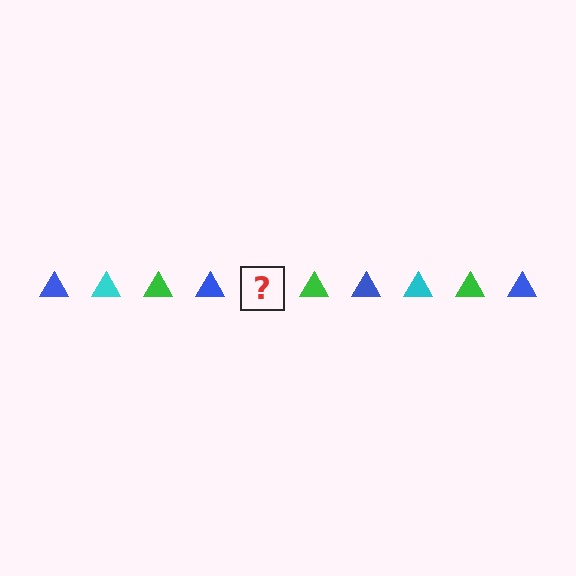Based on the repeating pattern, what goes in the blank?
The blank should be a cyan triangle.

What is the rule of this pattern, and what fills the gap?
The rule is that the pattern cycles through blue, cyan, green triangles. The gap should be filled with a cyan triangle.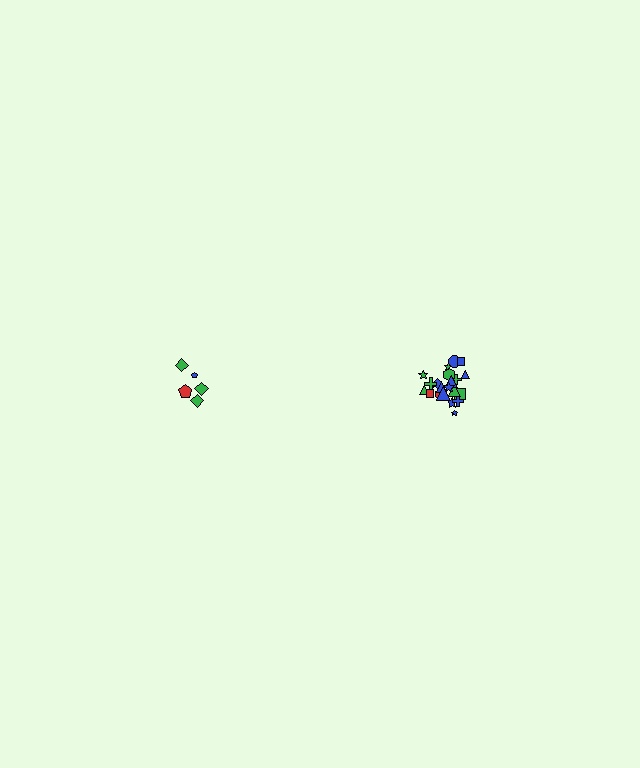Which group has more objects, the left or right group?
The right group.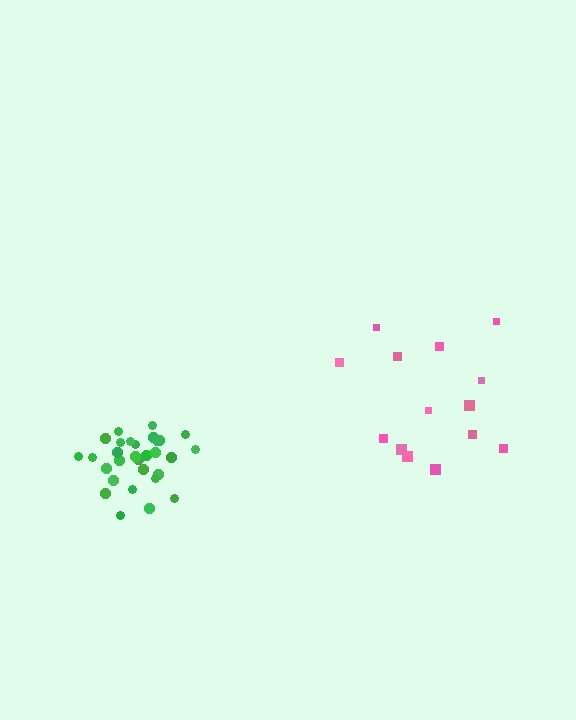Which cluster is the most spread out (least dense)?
Pink.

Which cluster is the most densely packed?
Green.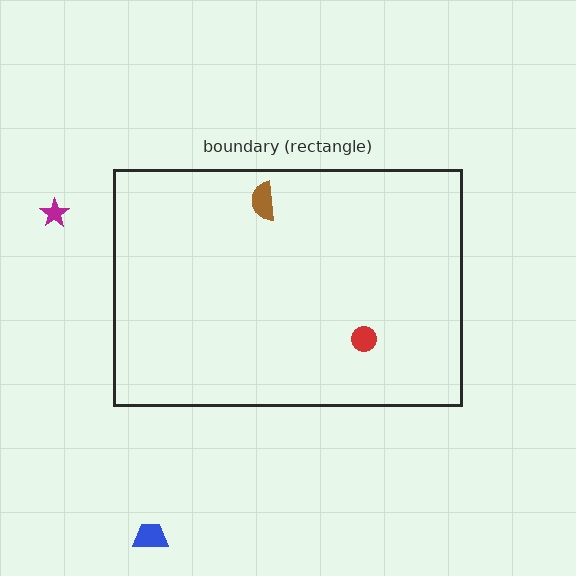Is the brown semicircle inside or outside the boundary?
Inside.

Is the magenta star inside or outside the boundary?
Outside.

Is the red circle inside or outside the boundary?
Inside.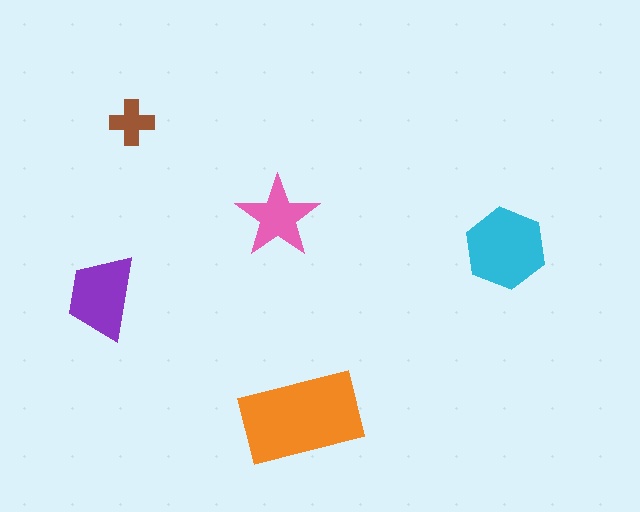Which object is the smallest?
The brown cross.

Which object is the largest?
The orange rectangle.